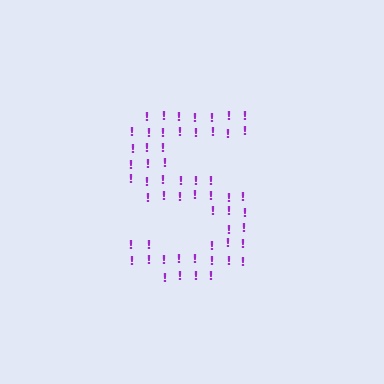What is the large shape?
The large shape is the letter S.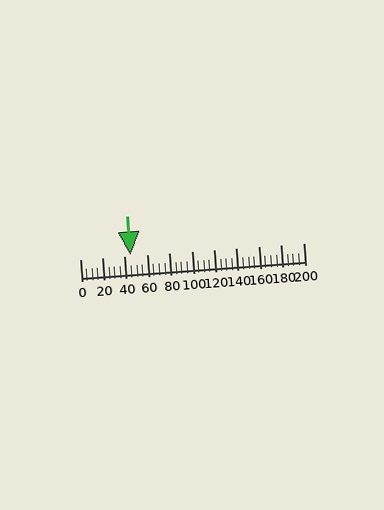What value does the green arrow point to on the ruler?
The green arrow points to approximately 45.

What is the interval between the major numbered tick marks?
The major tick marks are spaced 20 units apart.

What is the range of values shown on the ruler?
The ruler shows values from 0 to 200.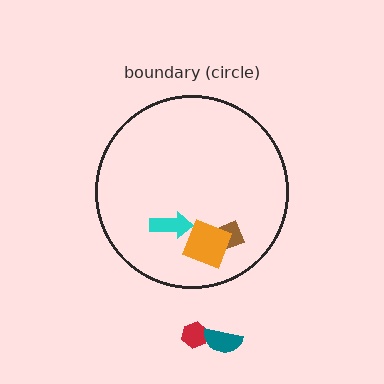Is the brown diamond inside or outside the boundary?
Inside.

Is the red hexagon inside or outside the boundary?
Outside.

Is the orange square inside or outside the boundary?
Inside.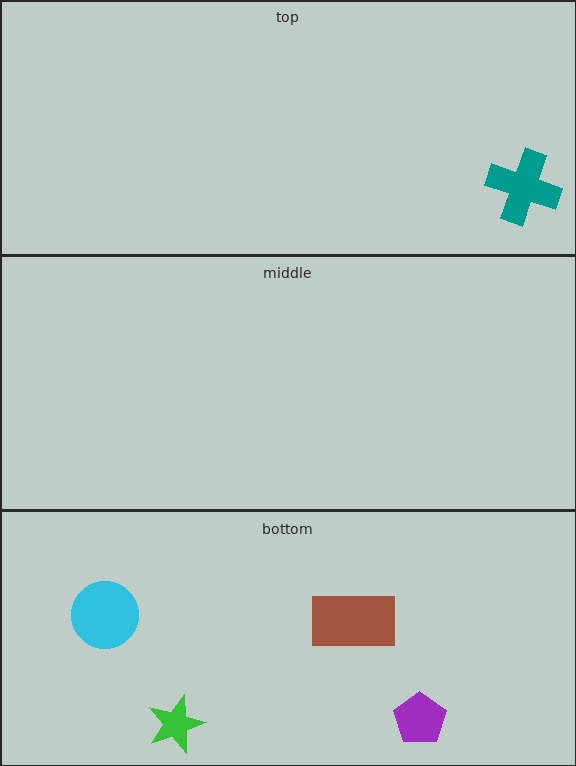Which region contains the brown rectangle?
The bottom region.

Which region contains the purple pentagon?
The bottom region.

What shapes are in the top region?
The teal cross.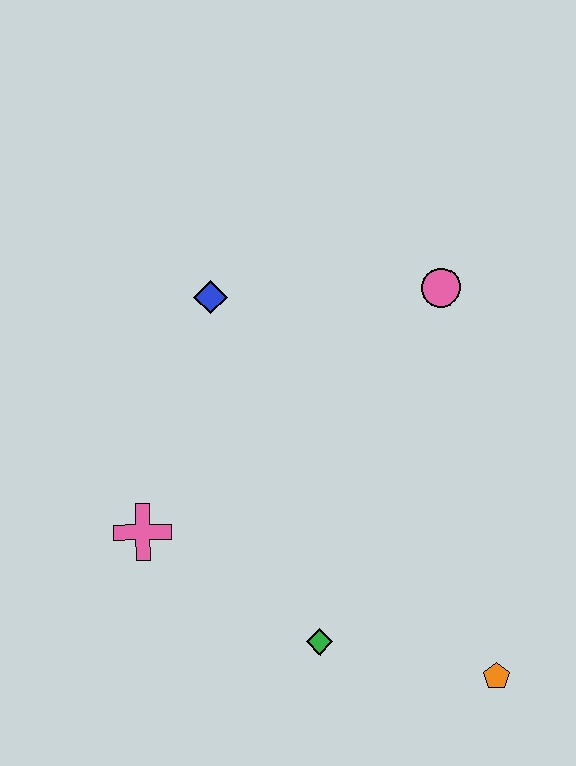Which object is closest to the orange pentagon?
The green diamond is closest to the orange pentagon.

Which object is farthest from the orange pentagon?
The blue diamond is farthest from the orange pentagon.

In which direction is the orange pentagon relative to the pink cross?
The orange pentagon is to the right of the pink cross.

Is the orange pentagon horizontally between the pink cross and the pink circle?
No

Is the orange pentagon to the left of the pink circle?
No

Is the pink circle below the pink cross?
No